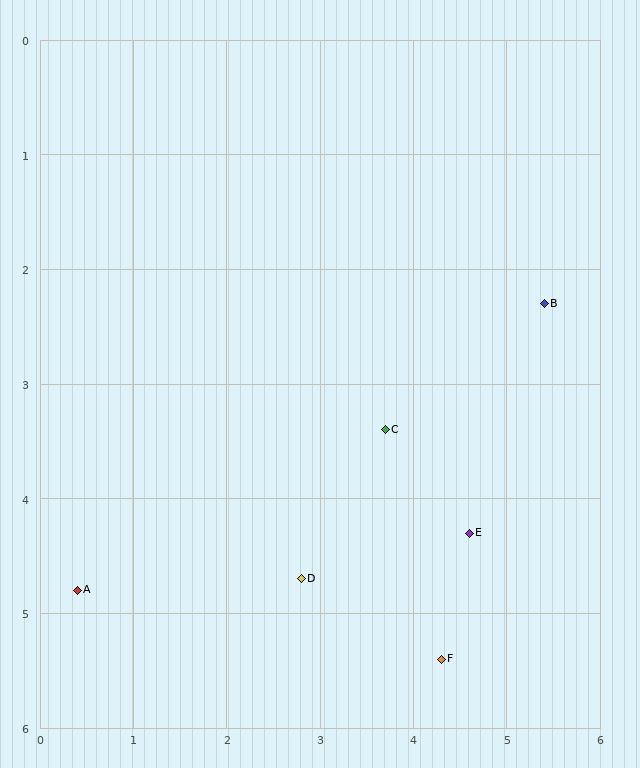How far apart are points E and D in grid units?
Points E and D are about 1.8 grid units apart.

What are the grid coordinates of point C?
Point C is at approximately (3.7, 3.4).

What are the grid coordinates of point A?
Point A is at approximately (0.4, 4.8).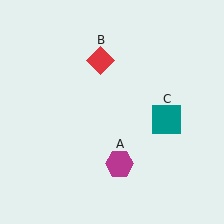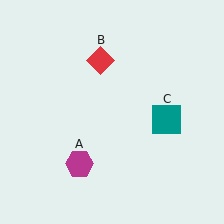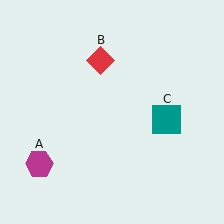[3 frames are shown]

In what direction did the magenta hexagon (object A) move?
The magenta hexagon (object A) moved left.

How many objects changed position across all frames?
1 object changed position: magenta hexagon (object A).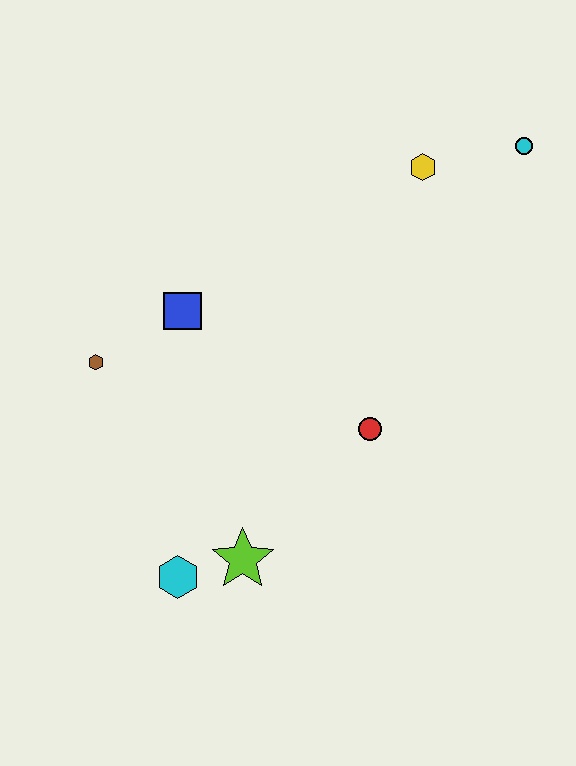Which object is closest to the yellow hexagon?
The cyan circle is closest to the yellow hexagon.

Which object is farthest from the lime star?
The cyan circle is farthest from the lime star.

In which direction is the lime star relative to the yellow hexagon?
The lime star is below the yellow hexagon.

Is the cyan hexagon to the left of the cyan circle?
Yes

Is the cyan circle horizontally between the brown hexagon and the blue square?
No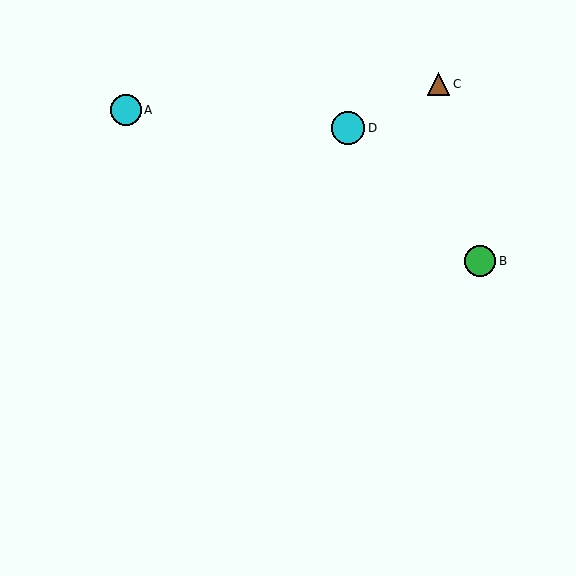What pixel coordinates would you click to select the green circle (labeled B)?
Click at (480, 261) to select the green circle B.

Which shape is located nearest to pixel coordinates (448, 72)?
The brown triangle (labeled C) at (439, 83) is nearest to that location.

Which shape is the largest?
The cyan circle (labeled D) is the largest.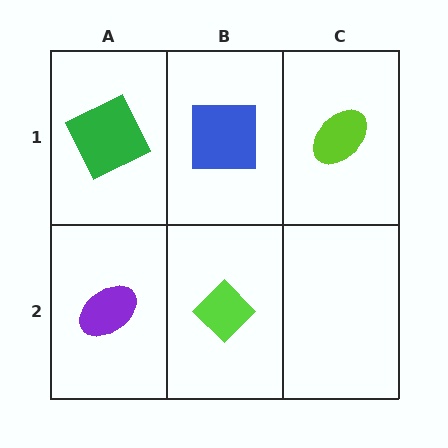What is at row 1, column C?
A lime ellipse.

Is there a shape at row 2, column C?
No, that cell is empty.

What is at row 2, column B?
A lime diamond.